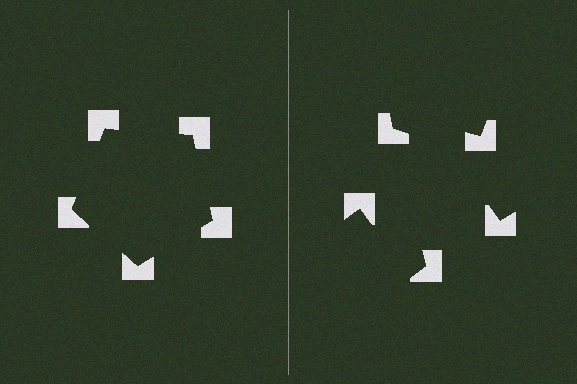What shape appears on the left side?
An illusory pentagon.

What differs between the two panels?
The notched squares are positioned identically on both sides; only the wedge orientations differ. On the left they align to a pentagon; on the right they are misaligned.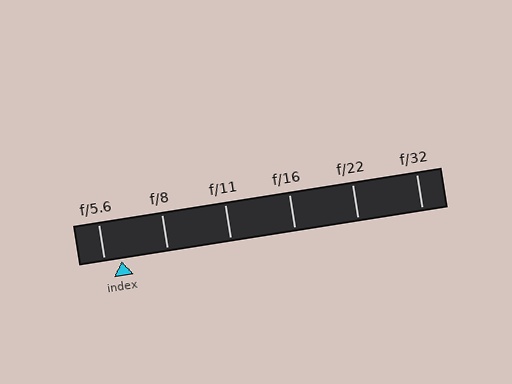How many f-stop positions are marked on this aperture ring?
There are 6 f-stop positions marked.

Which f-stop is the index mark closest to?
The index mark is closest to f/5.6.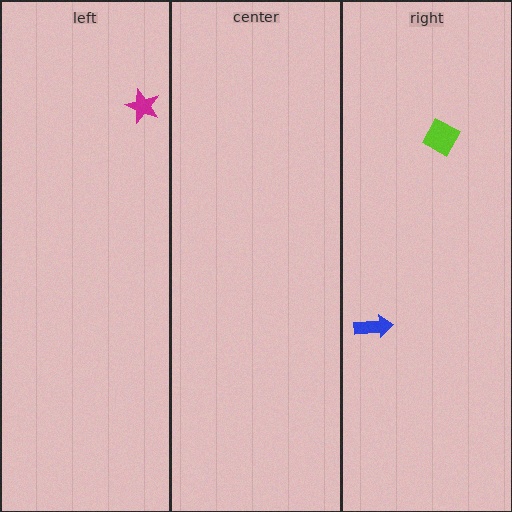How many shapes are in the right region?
2.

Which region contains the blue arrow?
The right region.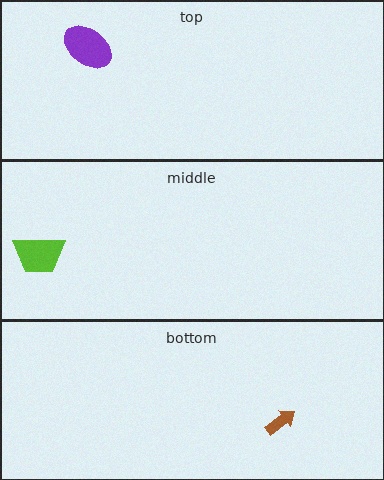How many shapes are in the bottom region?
1.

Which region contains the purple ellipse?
The top region.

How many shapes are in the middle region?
1.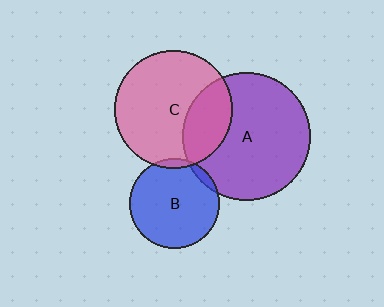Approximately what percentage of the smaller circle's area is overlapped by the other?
Approximately 5%.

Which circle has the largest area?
Circle A (purple).